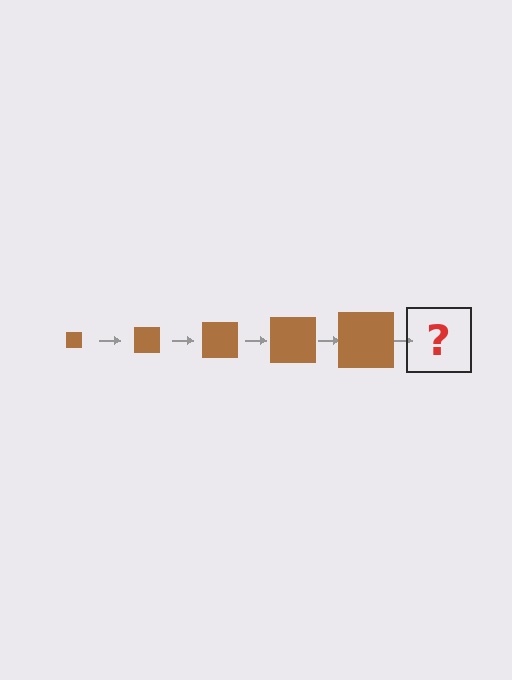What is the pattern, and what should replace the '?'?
The pattern is that the square gets progressively larger each step. The '?' should be a brown square, larger than the previous one.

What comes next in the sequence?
The next element should be a brown square, larger than the previous one.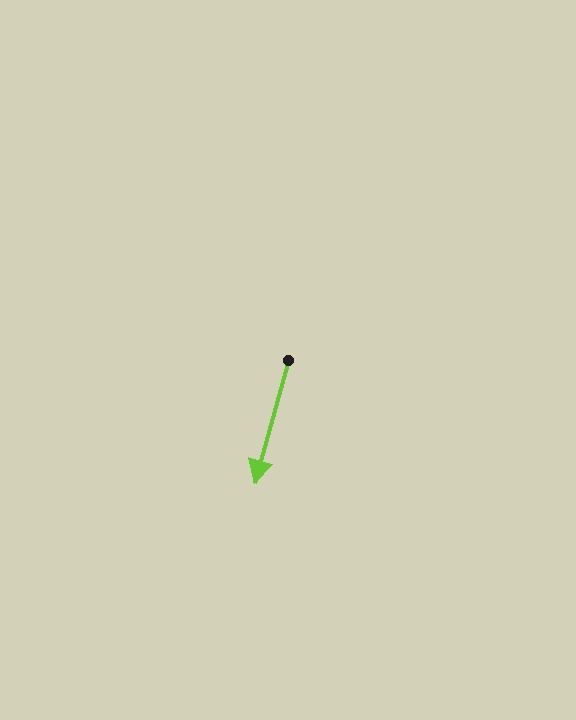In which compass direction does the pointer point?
South.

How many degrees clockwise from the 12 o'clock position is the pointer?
Approximately 195 degrees.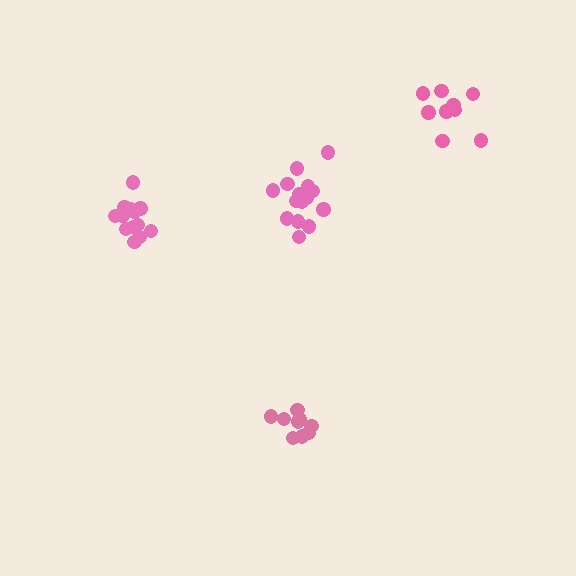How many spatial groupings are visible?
There are 4 spatial groupings.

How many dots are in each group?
Group 1: 9 dots, Group 2: 15 dots, Group 3: 13 dots, Group 4: 9 dots (46 total).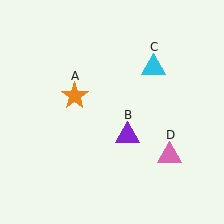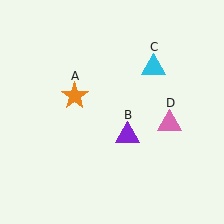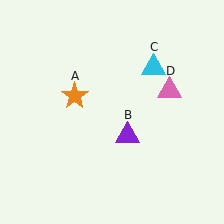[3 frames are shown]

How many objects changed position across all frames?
1 object changed position: pink triangle (object D).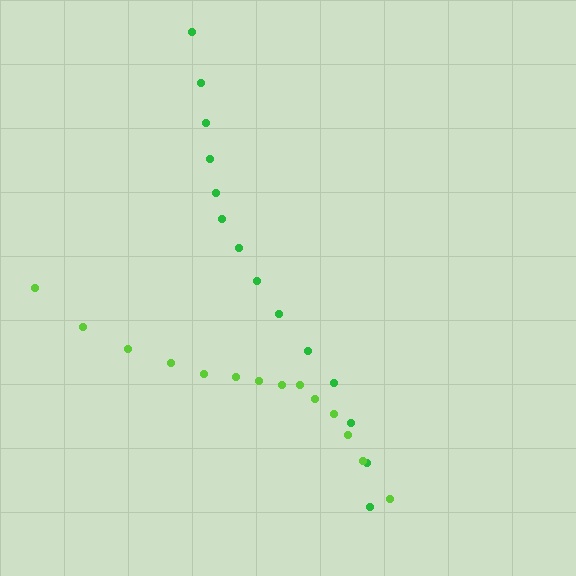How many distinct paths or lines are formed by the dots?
There are 2 distinct paths.